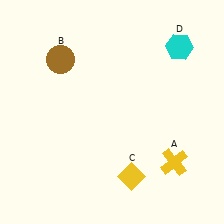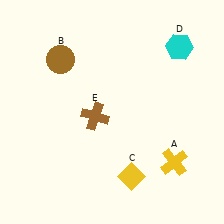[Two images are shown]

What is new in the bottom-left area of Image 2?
A brown cross (E) was added in the bottom-left area of Image 2.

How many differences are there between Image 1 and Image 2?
There is 1 difference between the two images.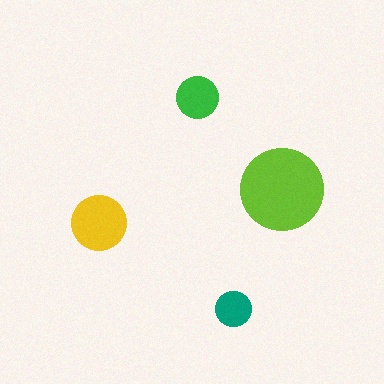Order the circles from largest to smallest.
the lime one, the yellow one, the green one, the teal one.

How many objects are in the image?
There are 4 objects in the image.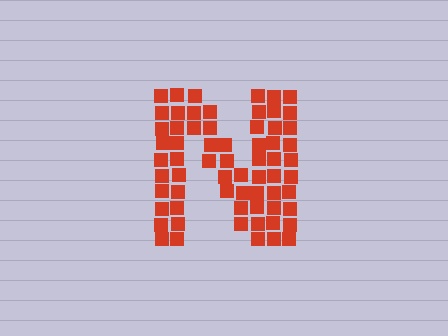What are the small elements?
The small elements are squares.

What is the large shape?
The large shape is the letter N.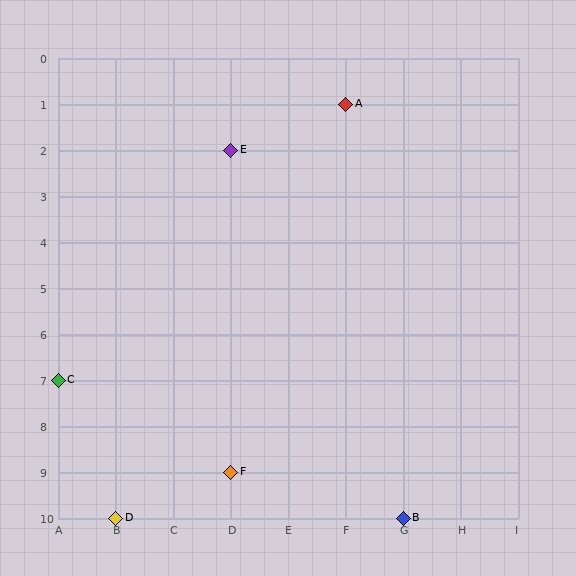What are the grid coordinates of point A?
Point A is at grid coordinates (F, 1).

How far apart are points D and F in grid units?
Points D and F are 2 columns and 1 row apart (about 2.2 grid units diagonally).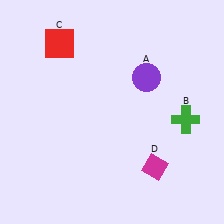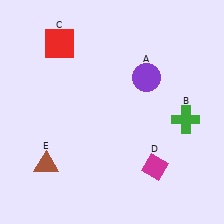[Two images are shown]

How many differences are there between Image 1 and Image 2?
There is 1 difference between the two images.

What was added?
A brown triangle (E) was added in Image 2.